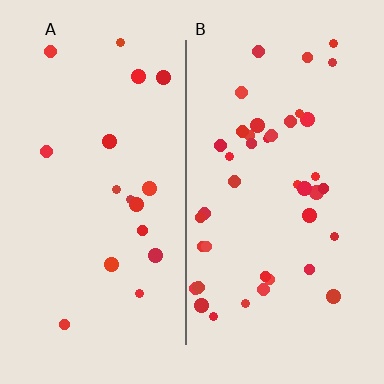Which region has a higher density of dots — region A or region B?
B (the right).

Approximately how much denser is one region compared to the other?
Approximately 2.3× — region B over region A.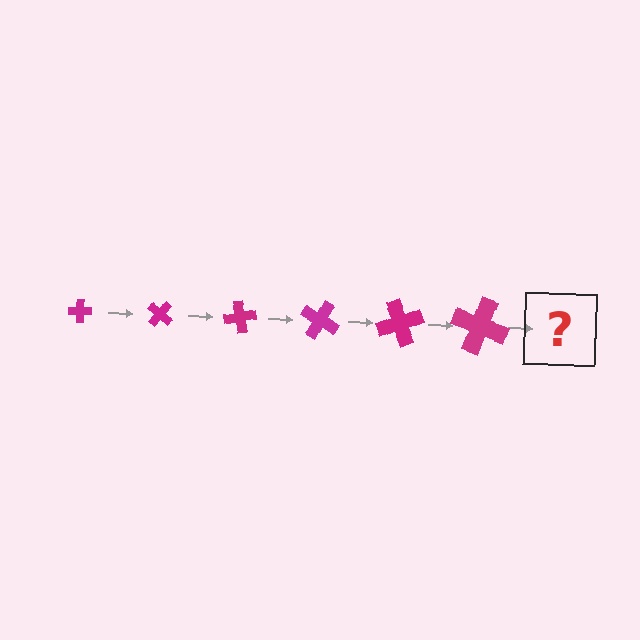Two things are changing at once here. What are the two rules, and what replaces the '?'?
The two rules are that the cross grows larger each step and it rotates 40 degrees each step. The '?' should be a cross, larger than the previous one and rotated 240 degrees from the start.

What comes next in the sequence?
The next element should be a cross, larger than the previous one and rotated 240 degrees from the start.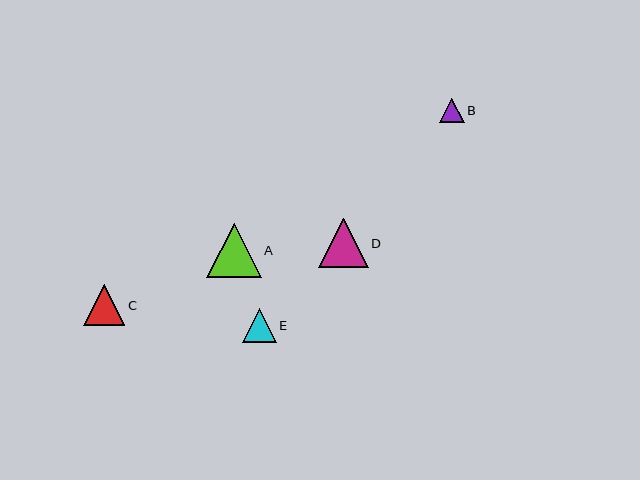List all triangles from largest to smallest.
From largest to smallest: A, D, C, E, B.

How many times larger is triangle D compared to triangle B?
Triangle D is approximately 2.0 times the size of triangle B.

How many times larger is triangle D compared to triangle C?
Triangle D is approximately 1.2 times the size of triangle C.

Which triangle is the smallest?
Triangle B is the smallest with a size of approximately 24 pixels.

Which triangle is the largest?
Triangle A is the largest with a size of approximately 55 pixels.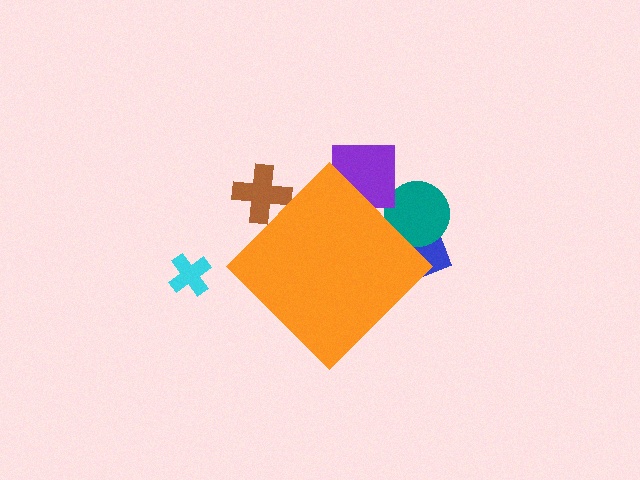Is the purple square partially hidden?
Yes, the purple square is partially hidden behind the orange diamond.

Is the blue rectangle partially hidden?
Yes, the blue rectangle is partially hidden behind the orange diamond.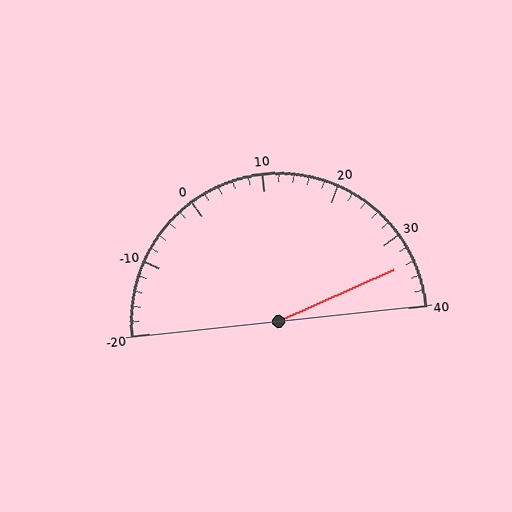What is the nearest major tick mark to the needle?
The nearest major tick mark is 30.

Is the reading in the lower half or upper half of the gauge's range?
The reading is in the upper half of the range (-20 to 40).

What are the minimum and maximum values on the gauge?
The gauge ranges from -20 to 40.